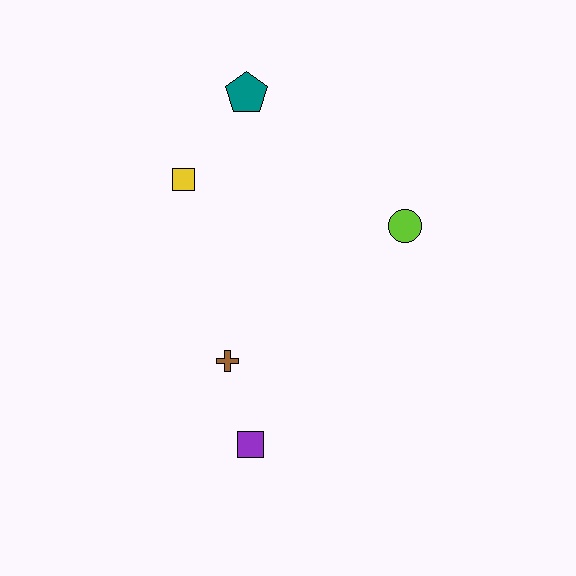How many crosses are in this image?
There is 1 cross.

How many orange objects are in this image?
There are no orange objects.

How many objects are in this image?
There are 5 objects.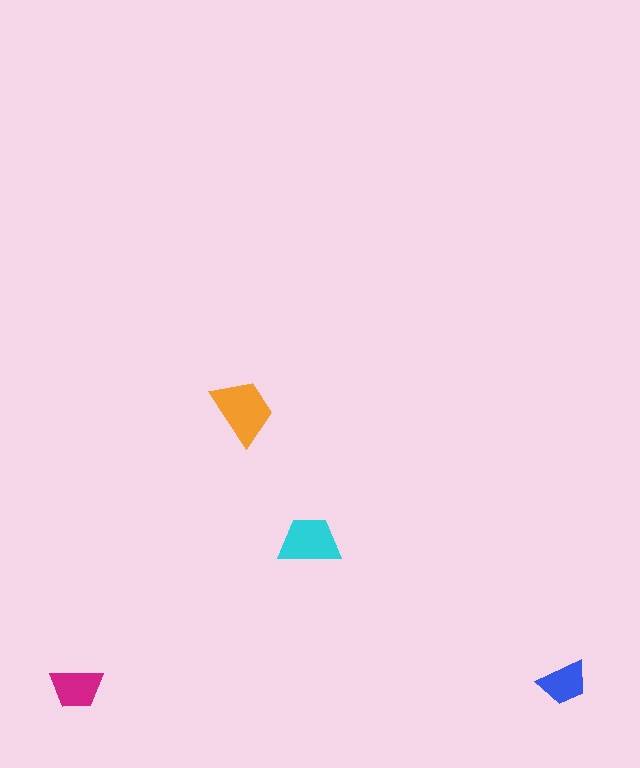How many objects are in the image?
There are 4 objects in the image.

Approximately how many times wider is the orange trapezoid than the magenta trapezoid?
About 1.5 times wider.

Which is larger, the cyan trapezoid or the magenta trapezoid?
The cyan one.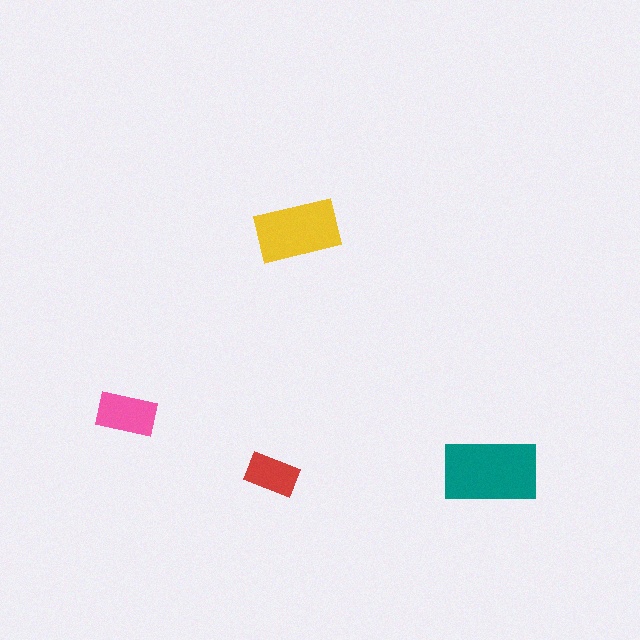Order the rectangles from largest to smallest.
the teal one, the yellow one, the pink one, the red one.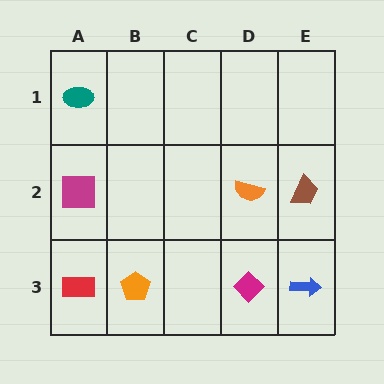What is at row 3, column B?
An orange pentagon.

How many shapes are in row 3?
4 shapes.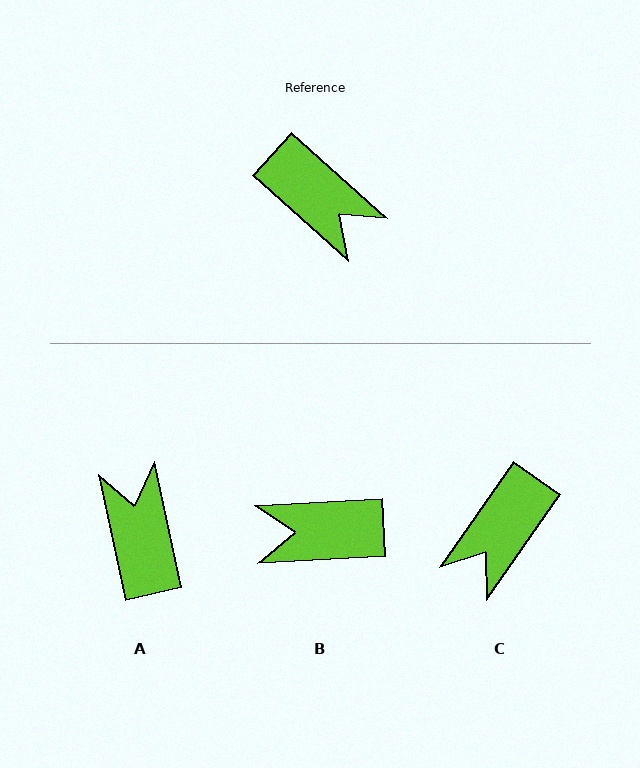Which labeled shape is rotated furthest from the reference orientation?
A, about 145 degrees away.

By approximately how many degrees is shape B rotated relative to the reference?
Approximately 135 degrees clockwise.